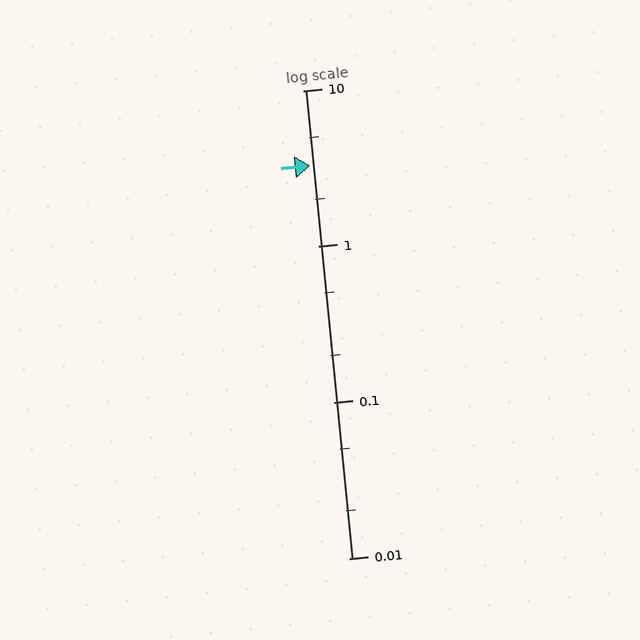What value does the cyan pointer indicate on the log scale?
The pointer indicates approximately 3.3.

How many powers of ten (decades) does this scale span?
The scale spans 3 decades, from 0.01 to 10.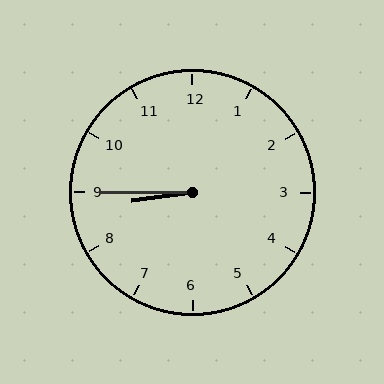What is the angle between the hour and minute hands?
Approximately 8 degrees.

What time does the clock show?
8:45.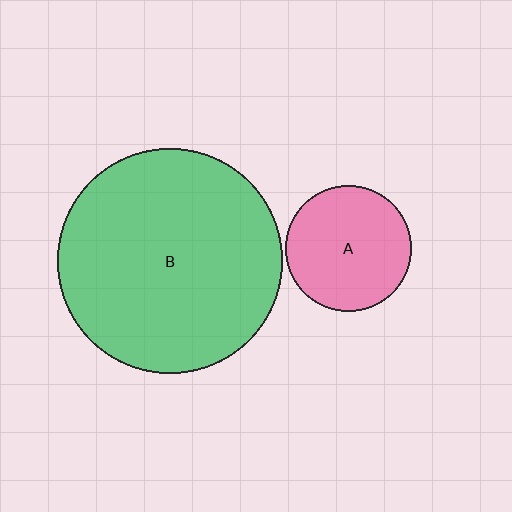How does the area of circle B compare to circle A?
Approximately 3.2 times.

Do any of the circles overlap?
No, none of the circles overlap.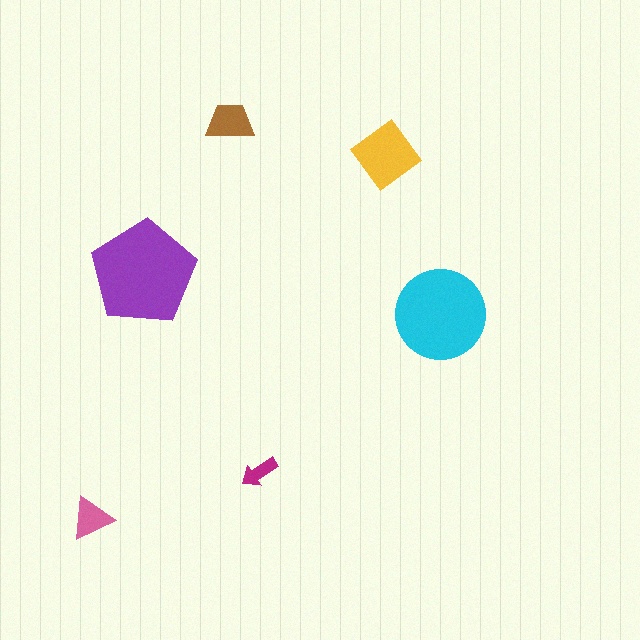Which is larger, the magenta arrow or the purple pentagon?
The purple pentagon.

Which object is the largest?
The purple pentagon.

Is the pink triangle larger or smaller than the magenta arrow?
Larger.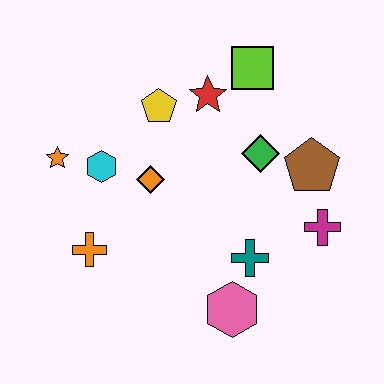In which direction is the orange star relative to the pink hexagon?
The orange star is to the left of the pink hexagon.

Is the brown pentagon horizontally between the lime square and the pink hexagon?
No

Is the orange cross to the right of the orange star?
Yes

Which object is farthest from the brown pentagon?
The orange star is farthest from the brown pentagon.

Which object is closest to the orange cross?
The cyan hexagon is closest to the orange cross.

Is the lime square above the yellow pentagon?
Yes